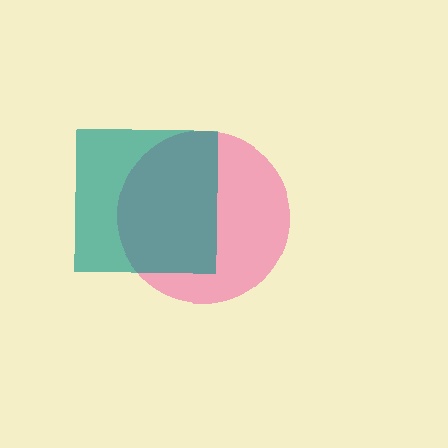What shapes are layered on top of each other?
The layered shapes are: a pink circle, a teal square.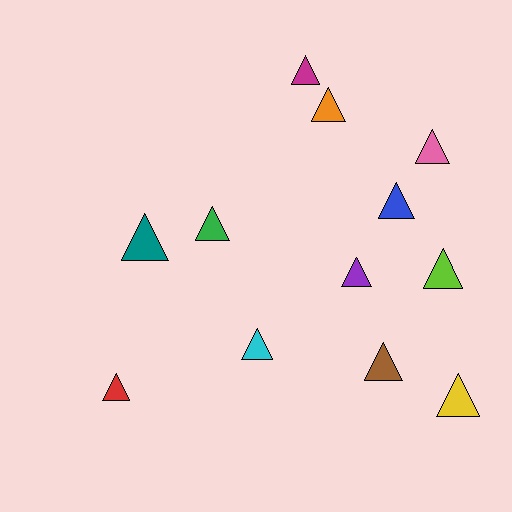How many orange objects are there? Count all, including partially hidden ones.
There is 1 orange object.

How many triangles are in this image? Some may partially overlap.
There are 12 triangles.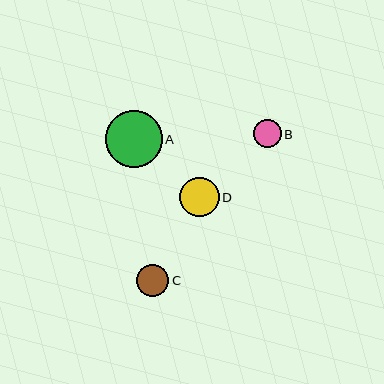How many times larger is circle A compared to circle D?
Circle A is approximately 1.4 times the size of circle D.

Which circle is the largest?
Circle A is the largest with a size of approximately 57 pixels.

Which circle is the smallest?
Circle B is the smallest with a size of approximately 28 pixels.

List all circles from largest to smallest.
From largest to smallest: A, D, C, B.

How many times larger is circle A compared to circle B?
Circle A is approximately 2.1 times the size of circle B.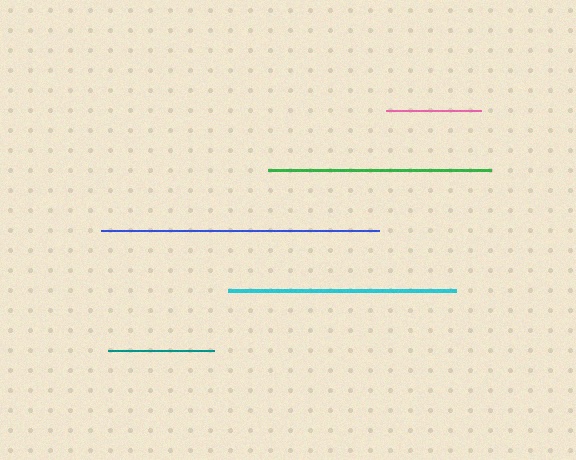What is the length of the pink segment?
The pink segment is approximately 95 pixels long.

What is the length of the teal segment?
The teal segment is approximately 106 pixels long.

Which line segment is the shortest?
The pink line is the shortest at approximately 95 pixels.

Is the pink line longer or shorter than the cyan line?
The cyan line is longer than the pink line.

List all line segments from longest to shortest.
From longest to shortest: blue, cyan, green, teal, pink.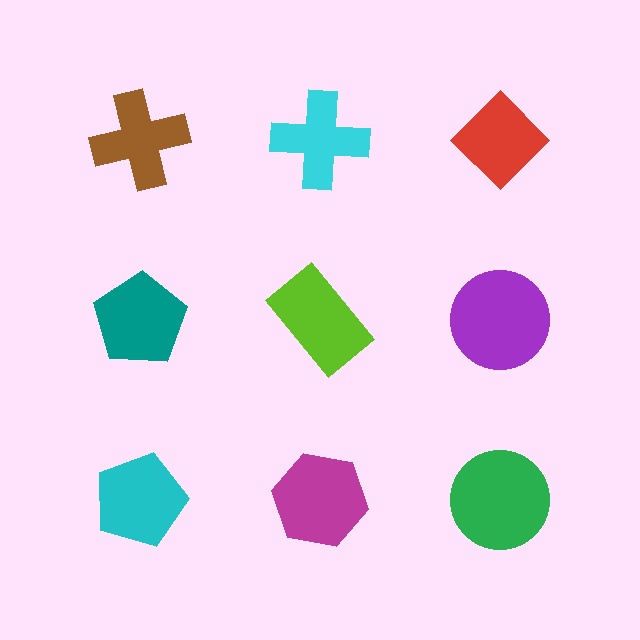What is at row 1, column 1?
A brown cross.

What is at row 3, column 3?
A green circle.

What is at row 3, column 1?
A cyan pentagon.